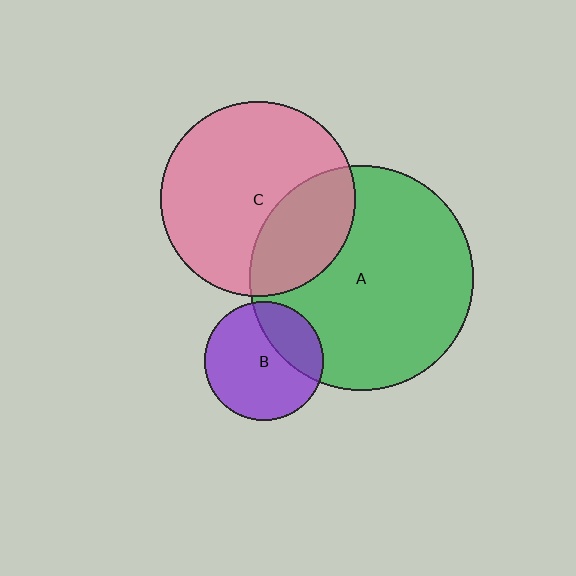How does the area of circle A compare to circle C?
Approximately 1.3 times.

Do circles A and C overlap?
Yes.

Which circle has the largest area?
Circle A (green).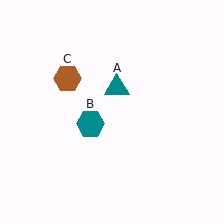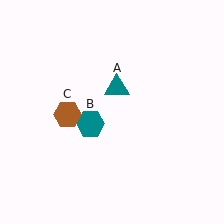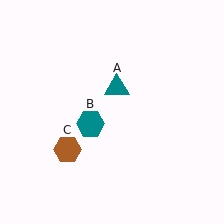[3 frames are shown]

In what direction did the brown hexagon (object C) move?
The brown hexagon (object C) moved down.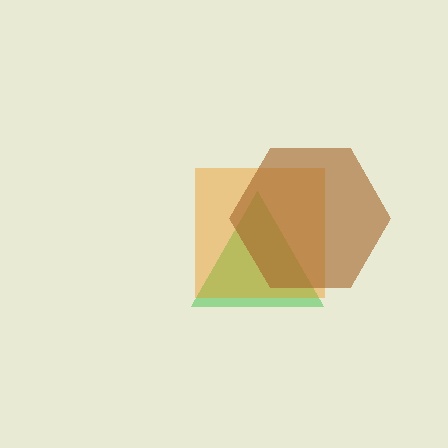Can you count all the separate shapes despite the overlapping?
Yes, there are 3 separate shapes.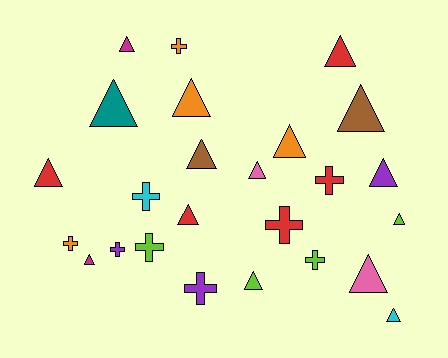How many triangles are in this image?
There are 16 triangles.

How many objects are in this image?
There are 25 objects.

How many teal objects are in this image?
There is 1 teal object.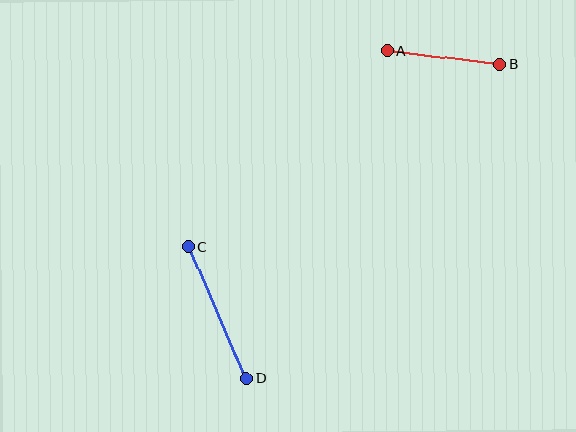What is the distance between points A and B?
The distance is approximately 112 pixels.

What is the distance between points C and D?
The distance is approximately 144 pixels.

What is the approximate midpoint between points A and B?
The midpoint is at approximately (443, 58) pixels.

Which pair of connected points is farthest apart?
Points C and D are farthest apart.